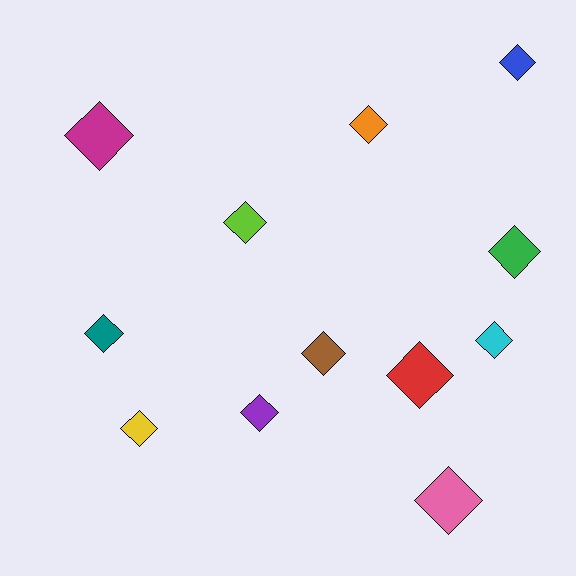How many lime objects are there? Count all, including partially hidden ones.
There is 1 lime object.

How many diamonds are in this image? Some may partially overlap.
There are 12 diamonds.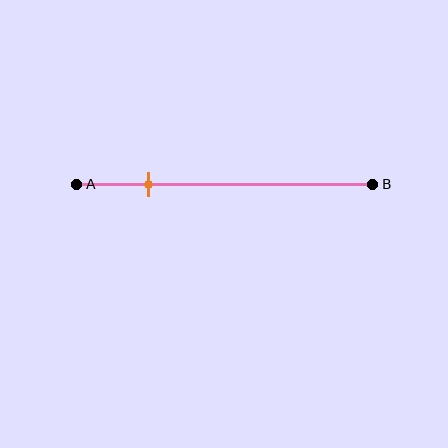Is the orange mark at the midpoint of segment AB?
No, the mark is at about 25% from A, not at the 50% midpoint.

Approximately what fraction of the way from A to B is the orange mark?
The orange mark is approximately 25% of the way from A to B.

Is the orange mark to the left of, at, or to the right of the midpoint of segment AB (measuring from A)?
The orange mark is to the left of the midpoint of segment AB.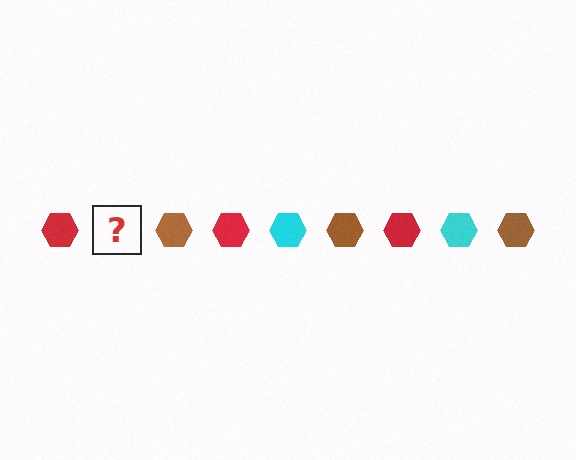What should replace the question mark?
The question mark should be replaced with a cyan hexagon.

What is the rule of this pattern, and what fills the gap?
The rule is that the pattern cycles through red, cyan, brown hexagons. The gap should be filled with a cyan hexagon.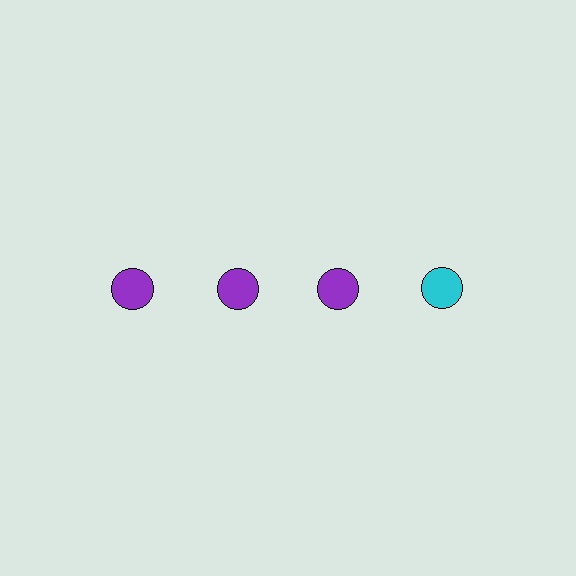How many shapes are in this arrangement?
There are 4 shapes arranged in a grid pattern.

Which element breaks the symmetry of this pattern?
The cyan circle in the top row, second from right column breaks the symmetry. All other shapes are purple circles.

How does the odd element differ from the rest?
It has a different color: cyan instead of purple.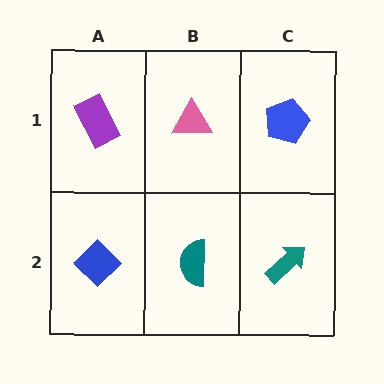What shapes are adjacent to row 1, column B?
A teal semicircle (row 2, column B), a purple rectangle (row 1, column A), a blue pentagon (row 1, column C).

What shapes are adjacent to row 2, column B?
A pink triangle (row 1, column B), a blue diamond (row 2, column A), a teal arrow (row 2, column C).